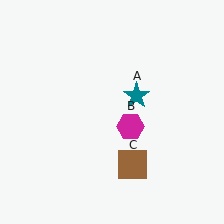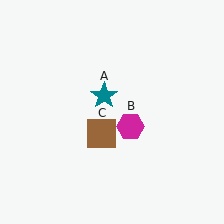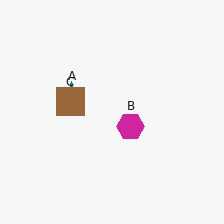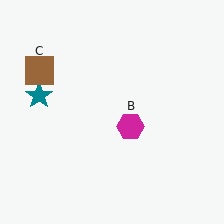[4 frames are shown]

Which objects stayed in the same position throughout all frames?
Magenta hexagon (object B) remained stationary.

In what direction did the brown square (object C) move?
The brown square (object C) moved up and to the left.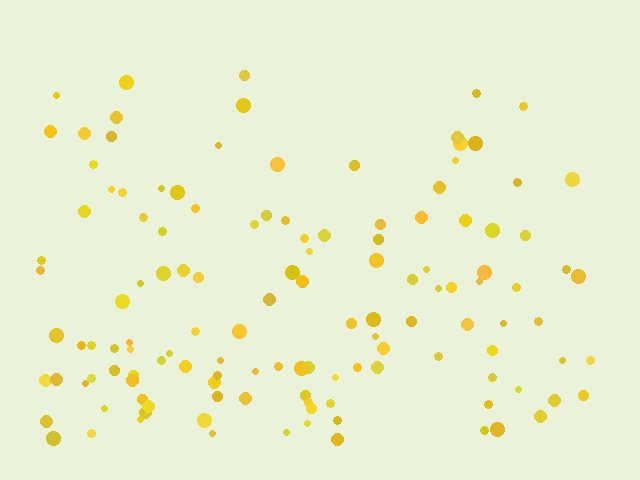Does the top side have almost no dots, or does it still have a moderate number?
Still a moderate number, just noticeably fewer than the bottom.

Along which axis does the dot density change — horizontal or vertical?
Vertical.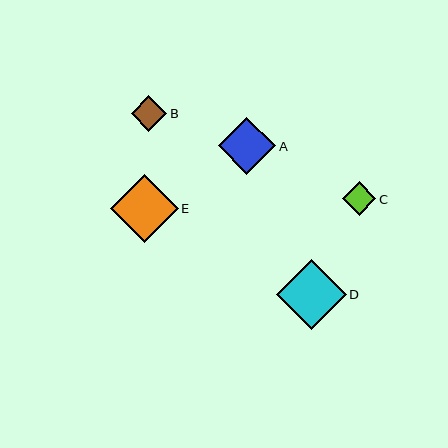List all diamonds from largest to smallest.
From largest to smallest: D, E, A, B, C.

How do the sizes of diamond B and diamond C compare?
Diamond B and diamond C are approximately the same size.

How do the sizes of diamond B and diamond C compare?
Diamond B and diamond C are approximately the same size.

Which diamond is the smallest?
Diamond C is the smallest with a size of approximately 34 pixels.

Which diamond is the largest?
Diamond D is the largest with a size of approximately 70 pixels.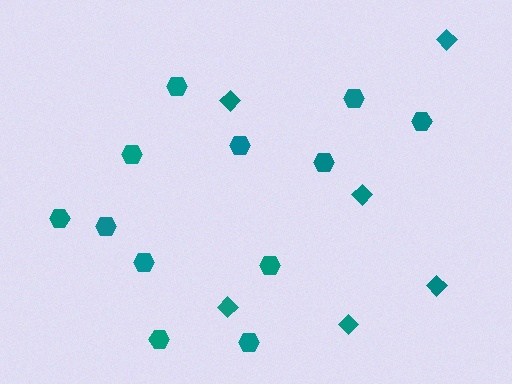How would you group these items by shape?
There are 2 groups: one group of diamonds (6) and one group of hexagons (12).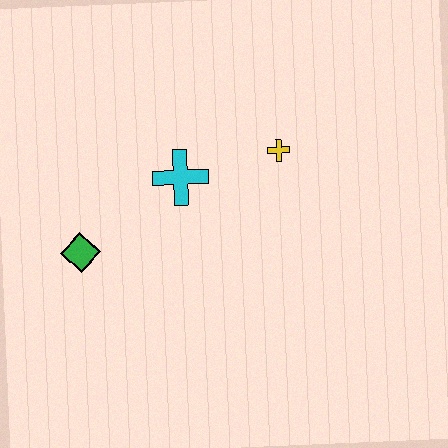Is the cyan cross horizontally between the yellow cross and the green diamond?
Yes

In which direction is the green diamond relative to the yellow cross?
The green diamond is to the left of the yellow cross.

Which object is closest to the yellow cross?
The cyan cross is closest to the yellow cross.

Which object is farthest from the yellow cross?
The green diamond is farthest from the yellow cross.